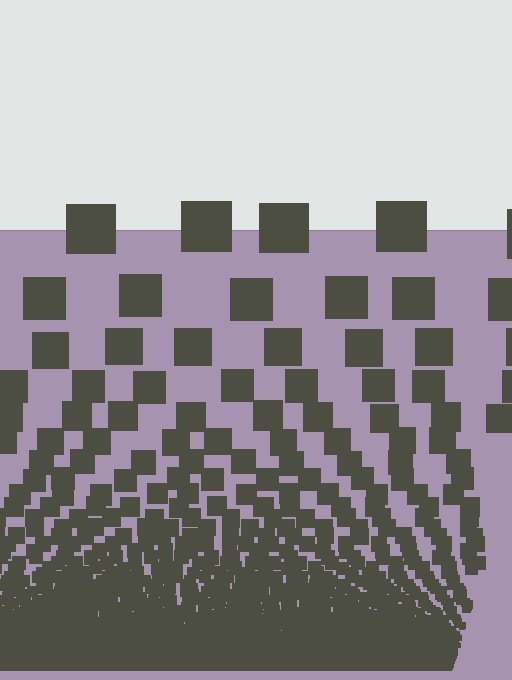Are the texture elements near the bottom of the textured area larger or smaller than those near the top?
Smaller. The gradient is inverted — elements near the bottom are smaller and denser.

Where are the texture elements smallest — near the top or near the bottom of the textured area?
Near the bottom.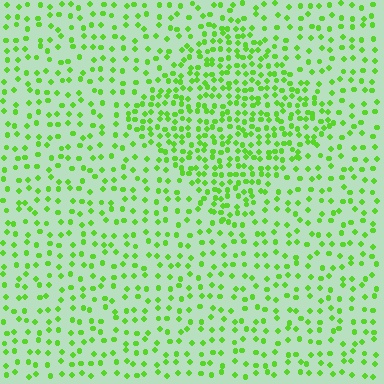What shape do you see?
I see a diamond.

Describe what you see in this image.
The image contains small lime elements arranged at two different densities. A diamond-shaped region is visible where the elements are more densely packed than the surrounding area.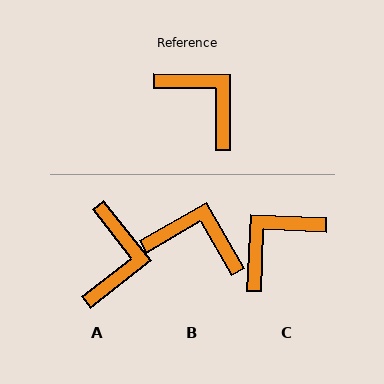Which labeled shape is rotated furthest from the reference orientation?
C, about 88 degrees away.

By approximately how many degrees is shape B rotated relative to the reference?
Approximately 30 degrees counter-clockwise.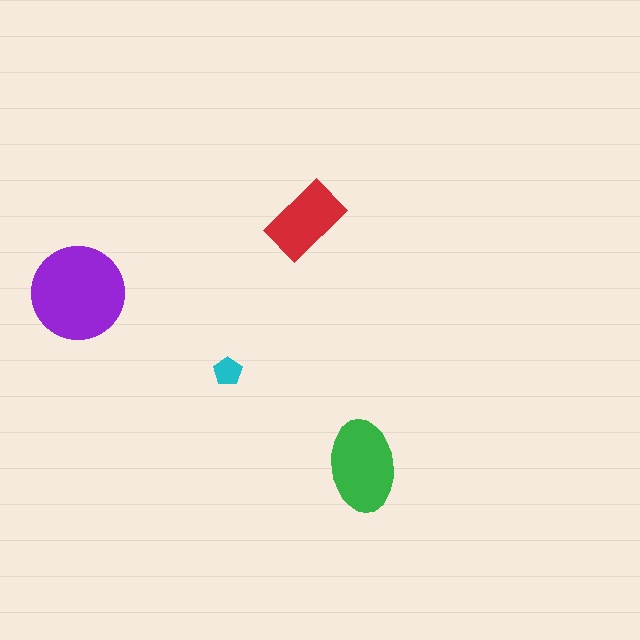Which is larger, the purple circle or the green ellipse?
The purple circle.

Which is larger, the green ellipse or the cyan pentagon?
The green ellipse.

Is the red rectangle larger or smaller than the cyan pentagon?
Larger.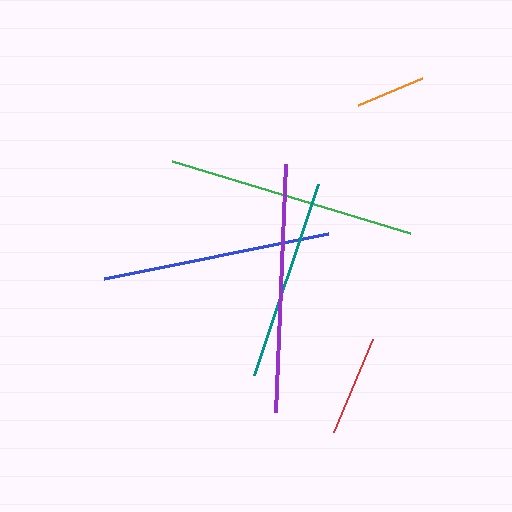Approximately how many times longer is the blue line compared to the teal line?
The blue line is approximately 1.1 times the length of the teal line.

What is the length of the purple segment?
The purple segment is approximately 248 pixels long.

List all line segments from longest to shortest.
From longest to shortest: green, purple, blue, teal, red, orange.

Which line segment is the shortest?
The orange line is the shortest at approximately 70 pixels.